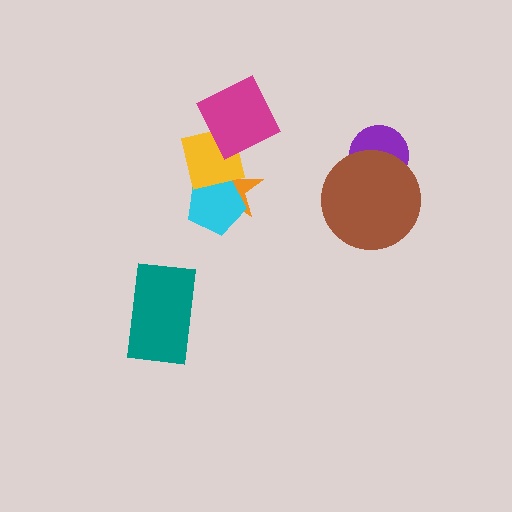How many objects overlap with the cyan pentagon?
2 objects overlap with the cyan pentagon.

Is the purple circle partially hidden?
Yes, it is partially covered by another shape.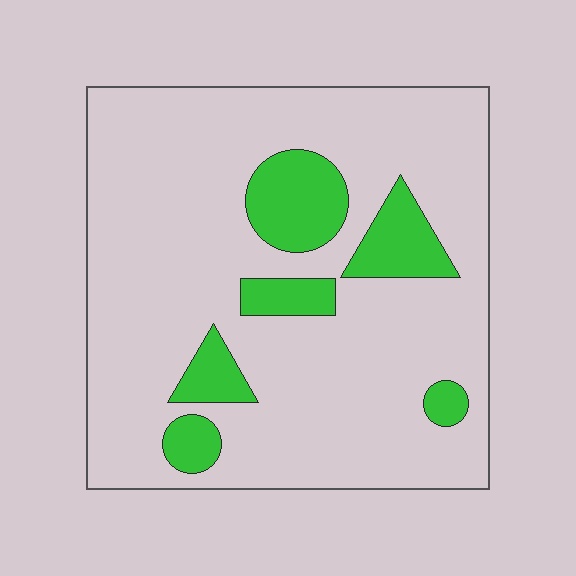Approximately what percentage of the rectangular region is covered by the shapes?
Approximately 15%.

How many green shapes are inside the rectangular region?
6.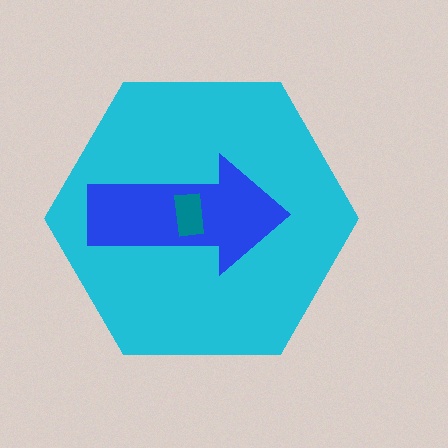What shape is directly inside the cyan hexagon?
The blue arrow.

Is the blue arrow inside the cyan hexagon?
Yes.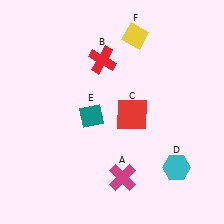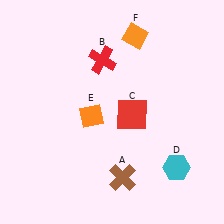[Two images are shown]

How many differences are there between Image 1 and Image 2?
There are 3 differences between the two images.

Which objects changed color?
A changed from magenta to brown. E changed from teal to orange. F changed from yellow to orange.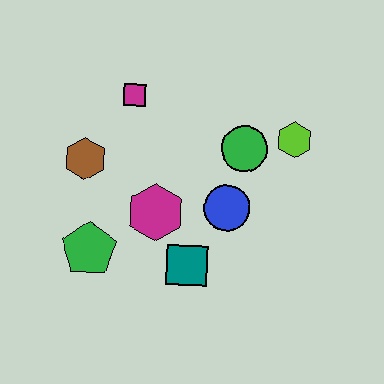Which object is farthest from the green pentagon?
The lime hexagon is farthest from the green pentagon.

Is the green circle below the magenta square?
Yes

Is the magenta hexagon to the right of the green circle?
No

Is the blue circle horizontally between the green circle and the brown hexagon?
Yes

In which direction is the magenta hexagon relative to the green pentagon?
The magenta hexagon is to the right of the green pentagon.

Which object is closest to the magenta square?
The brown hexagon is closest to the magenta square.